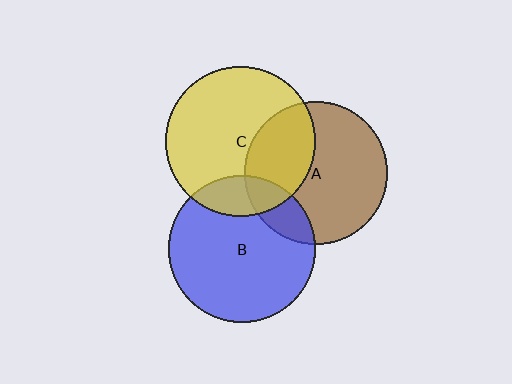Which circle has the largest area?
Circle C (yellow).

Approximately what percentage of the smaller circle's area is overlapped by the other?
Approximately 15%.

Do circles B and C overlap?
Yes.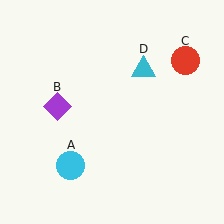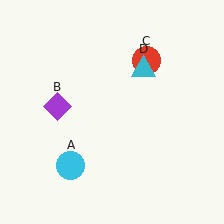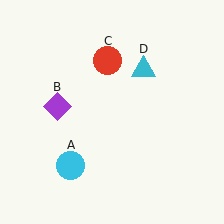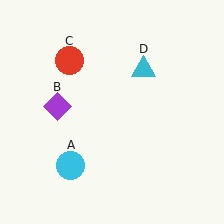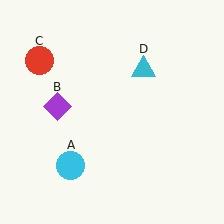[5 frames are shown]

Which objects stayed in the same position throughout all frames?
Cyan circle (object A) and purple diamond (object B) and cyan triangle (object D) remained stationary.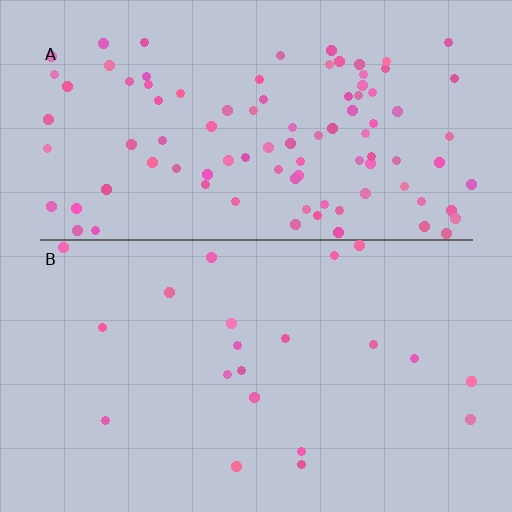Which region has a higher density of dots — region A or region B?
A (the top).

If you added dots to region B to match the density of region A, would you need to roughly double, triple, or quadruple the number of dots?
Approximately quadruple.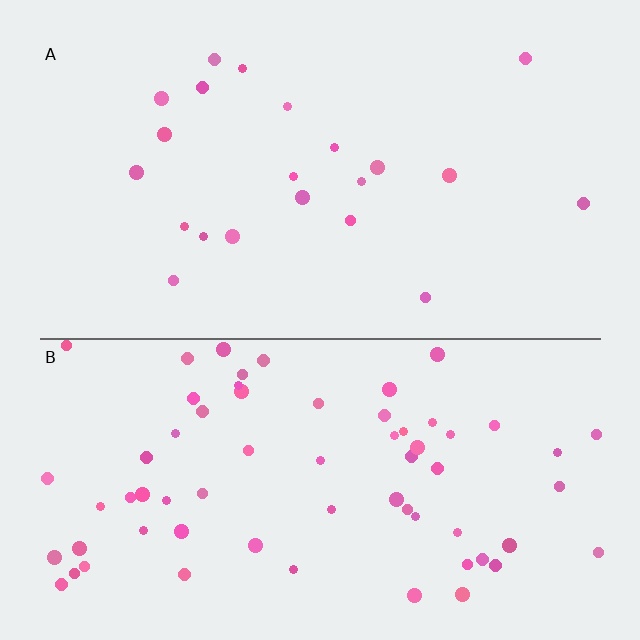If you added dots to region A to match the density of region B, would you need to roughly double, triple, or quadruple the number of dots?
Approximately triple.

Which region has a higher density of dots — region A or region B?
B (the bottom).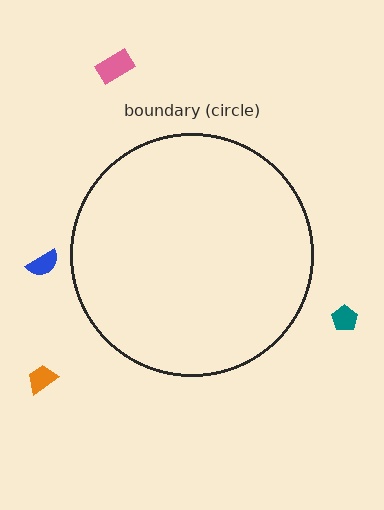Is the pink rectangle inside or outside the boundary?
Outside.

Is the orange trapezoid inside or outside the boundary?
Outside.